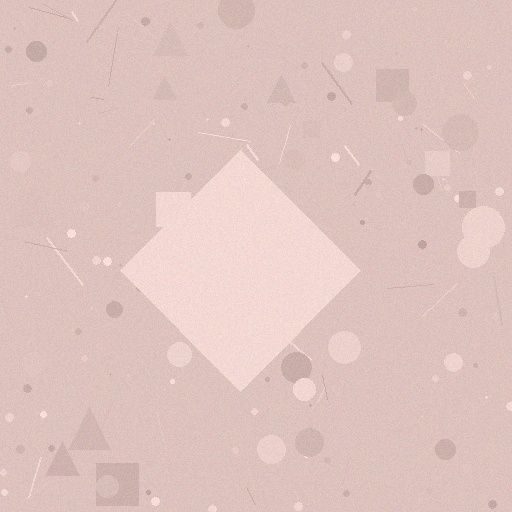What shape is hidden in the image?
A diamond is hidden in the image.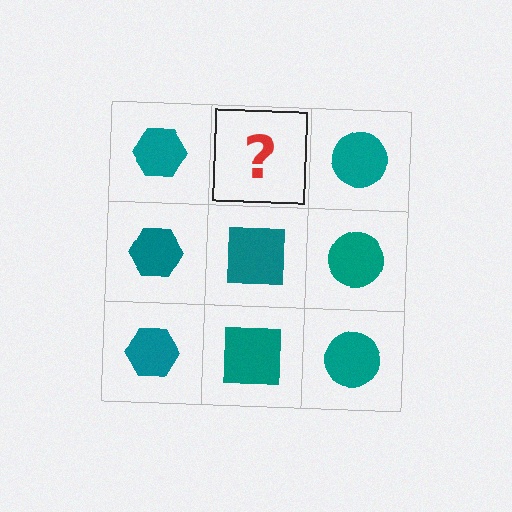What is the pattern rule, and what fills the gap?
The rule is that each column has a consistent shape. The gap should be filled with a teal square.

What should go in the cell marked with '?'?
The missing cell should contain a teal square.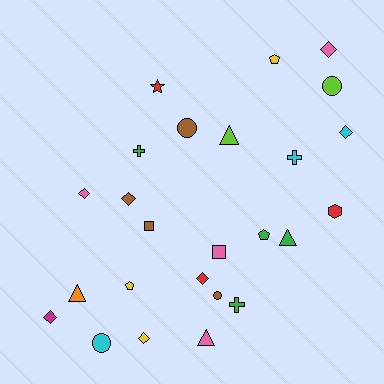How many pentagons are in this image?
There are 3 pentagons.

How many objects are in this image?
There are 25 objects.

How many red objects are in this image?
There are 3 red objects.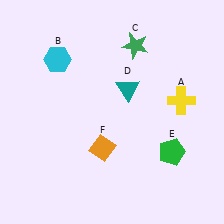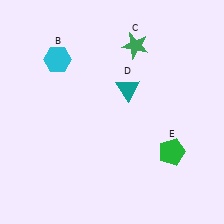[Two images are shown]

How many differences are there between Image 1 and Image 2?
There are 2 differences between the two images.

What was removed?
The yellow cross (A), the orange diamond (F) were removed in Image 2.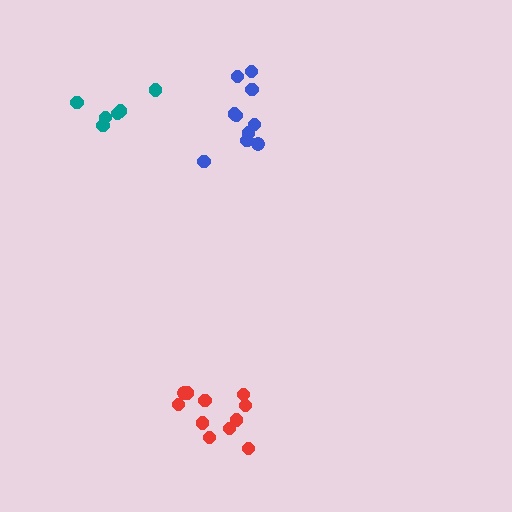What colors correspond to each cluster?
The clusters are colored: blue, red, teal.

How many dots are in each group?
Group 1: 10 dots, Group 2: 11 dots, Group 3: 6 dots (27 total).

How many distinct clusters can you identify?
There are 3 distinct clusters.